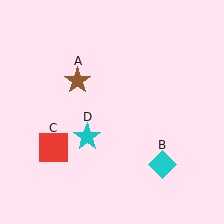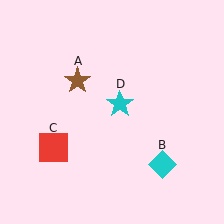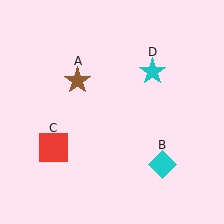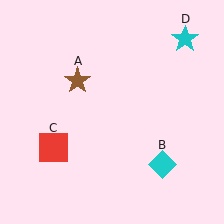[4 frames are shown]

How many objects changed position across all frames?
1 object changed position: cyan star (object D).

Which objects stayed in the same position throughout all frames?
Brown star (object A) and cyan diamond (object B) and red square (object C) remained stationary.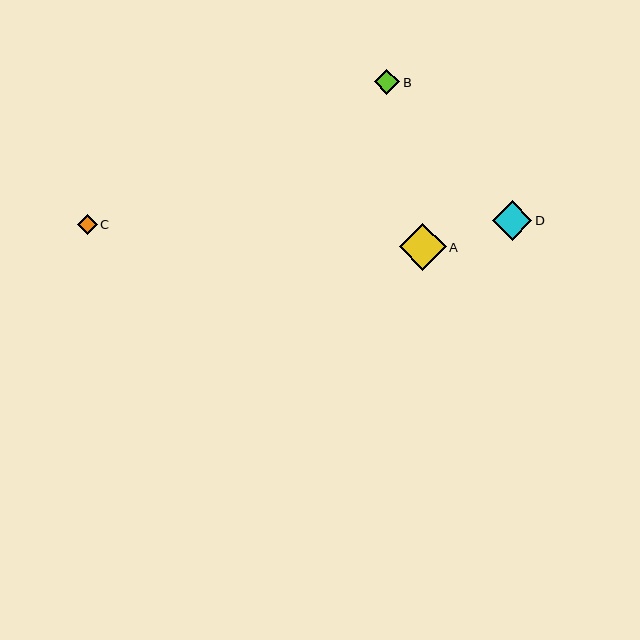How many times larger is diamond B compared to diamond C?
Diamond B is approximately 1.3 times the size of diamond C.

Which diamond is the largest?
Diamond A is the largest with a size of approximately 46 pixels.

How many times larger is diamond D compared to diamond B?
Diamond D is approximately 1.6 times the size of diamond B.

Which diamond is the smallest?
Diamond C is the smallest with a size of approximately 20 pixels.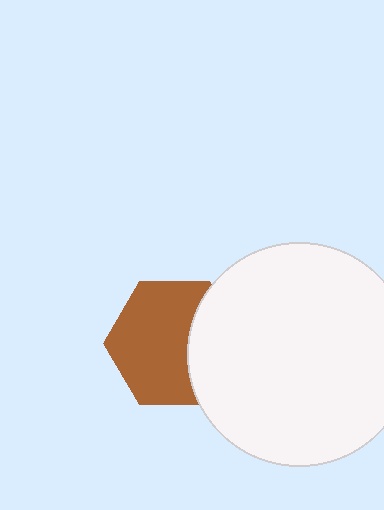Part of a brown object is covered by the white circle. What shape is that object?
It is a hexagon.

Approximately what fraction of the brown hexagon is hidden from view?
Roughly 32% of the brown hexagon is hidden behind the white circle.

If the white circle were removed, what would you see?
You would see the complete brown hexagon.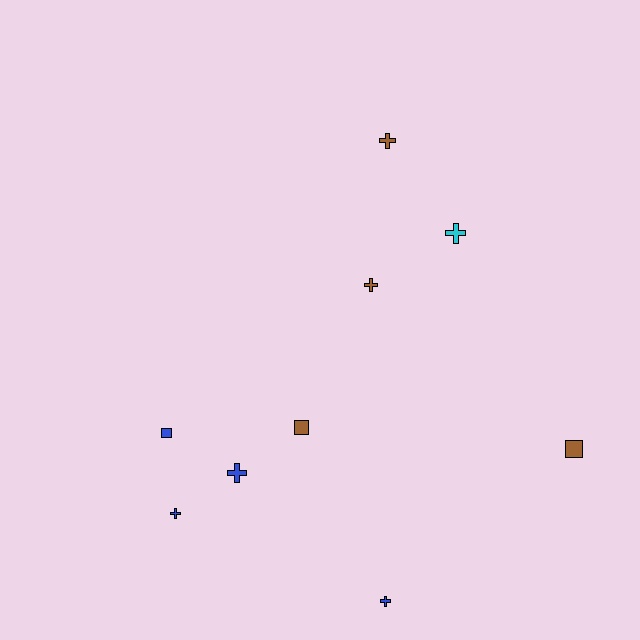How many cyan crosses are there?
There is 1 cyan cross.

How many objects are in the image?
There are 9 objects.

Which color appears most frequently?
Blue, with 4 objects.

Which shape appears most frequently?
Cross, with 6 objects.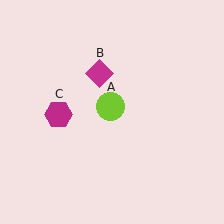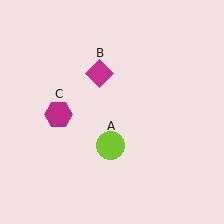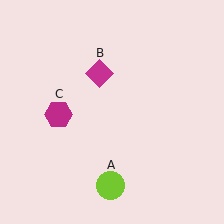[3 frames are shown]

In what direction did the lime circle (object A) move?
The lime circle (object A) moved down.